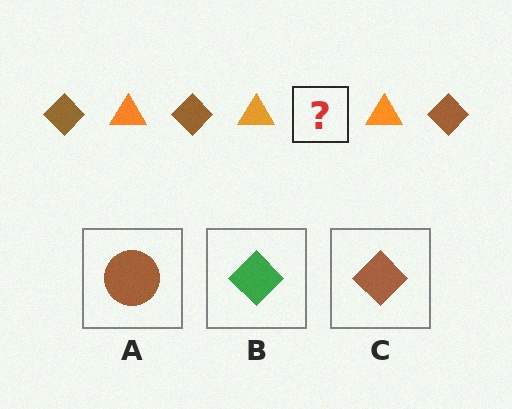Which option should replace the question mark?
Option C.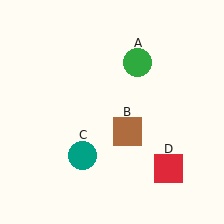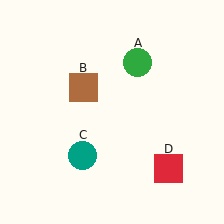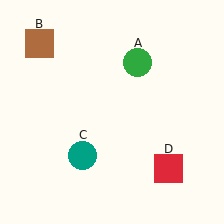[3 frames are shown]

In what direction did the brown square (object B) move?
The brown square (object B) moved up and to the left.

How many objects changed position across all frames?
1 object changed position: brown square (object B).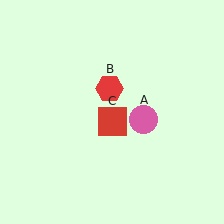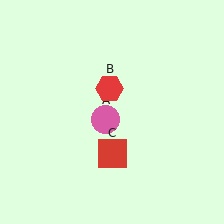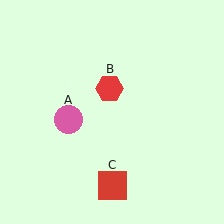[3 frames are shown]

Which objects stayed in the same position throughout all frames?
Red hexagon (object B) remained stationary.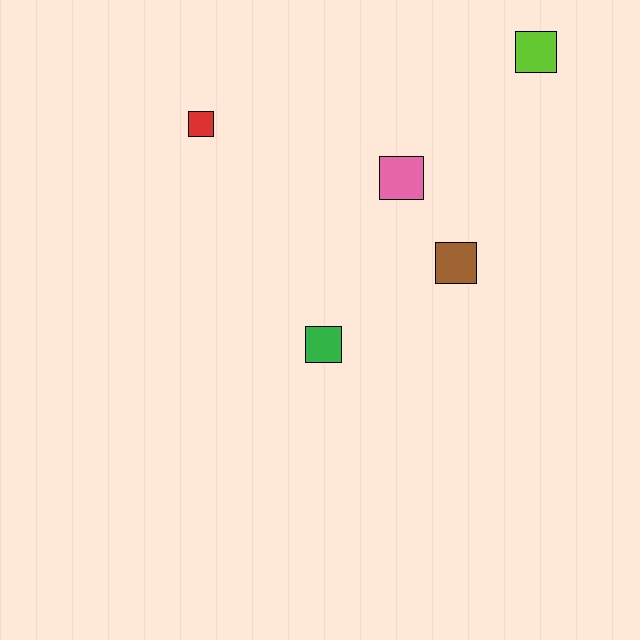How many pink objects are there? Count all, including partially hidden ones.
There is 1 pink object.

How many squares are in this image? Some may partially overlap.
There are 5 squares.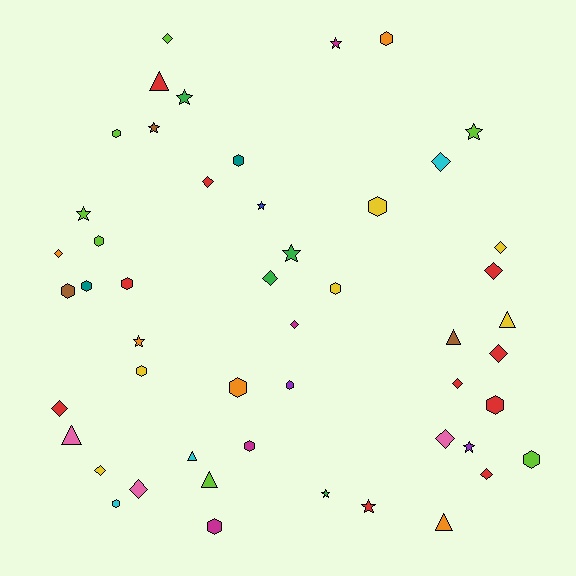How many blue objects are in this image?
There is 1 blue object.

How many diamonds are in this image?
There are 15 diamonds.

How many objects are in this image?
There are 50 objects.